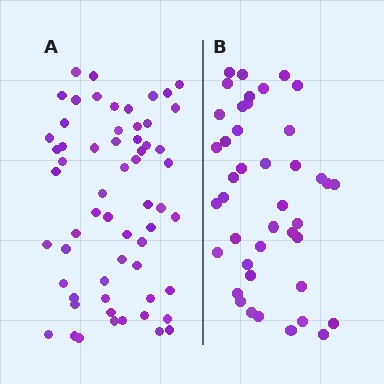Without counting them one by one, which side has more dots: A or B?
Region A (the left region) has more dots.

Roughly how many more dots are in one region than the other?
Region A has approximately 20 more dots than region B.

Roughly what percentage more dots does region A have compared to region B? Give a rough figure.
About 45% more.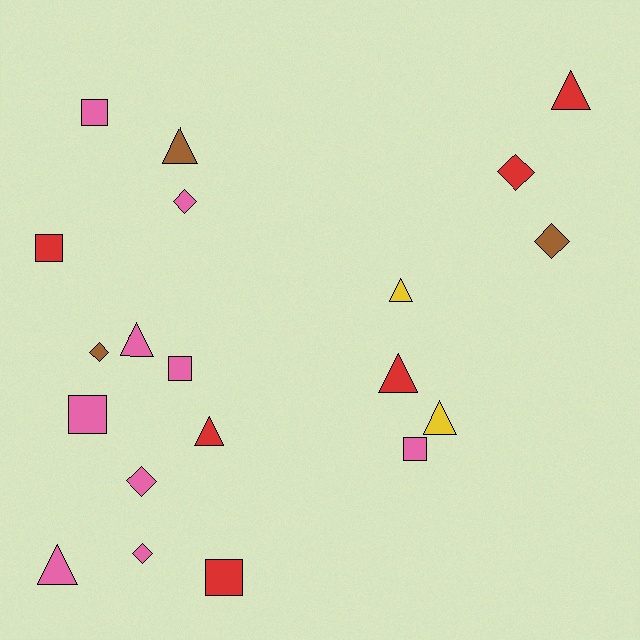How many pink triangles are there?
There are 2 pink triangles.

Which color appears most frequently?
Pink, with 9 objects.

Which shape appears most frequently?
Triangle, with 8 objects.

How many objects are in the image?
There are 20 objects.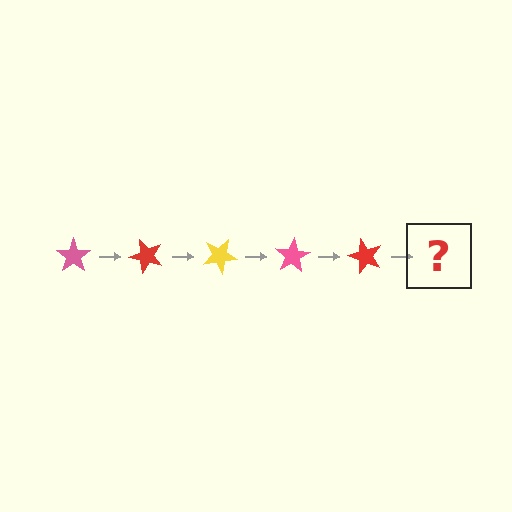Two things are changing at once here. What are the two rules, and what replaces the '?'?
The two rules are that it rotates 50 degrees each step and the color cycles through pink, red, and yellow. The '?' should be a yellow star, rotated 250 degrees from the start.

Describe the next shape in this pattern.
It should be a yellow star, rotated 250 degrees from the start.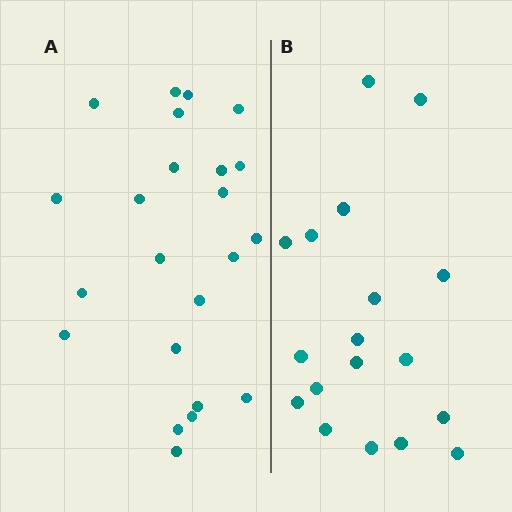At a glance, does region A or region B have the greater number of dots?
Region A (the left region) has more dots.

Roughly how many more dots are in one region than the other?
Region A has about 5 more dots than region B.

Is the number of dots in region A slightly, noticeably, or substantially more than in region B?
Region A has noticeably more, but not dramatically so. The ratio is roughly 1.3 to 1.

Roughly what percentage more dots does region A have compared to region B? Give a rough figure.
About 30% more.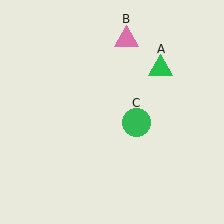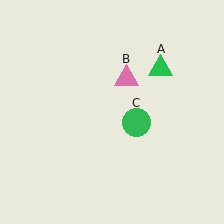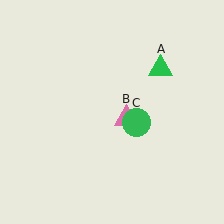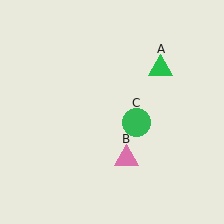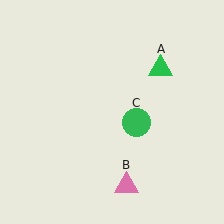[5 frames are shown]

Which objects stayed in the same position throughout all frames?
Green triangle (object A) and green circle (object C) remained stationary.